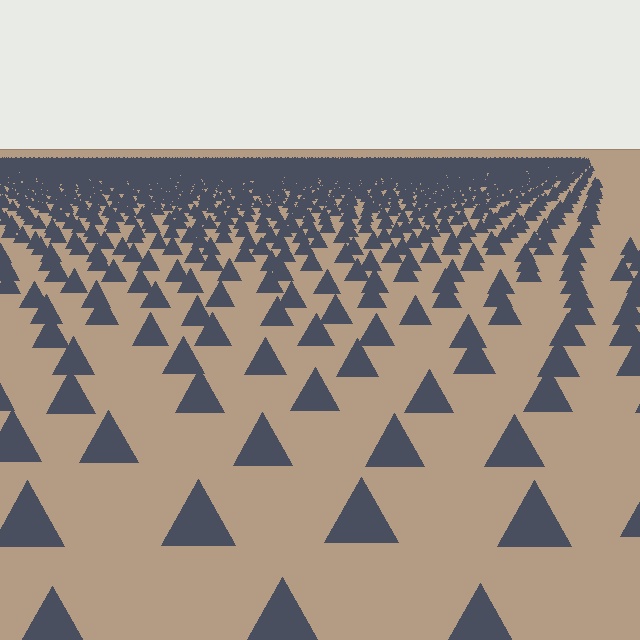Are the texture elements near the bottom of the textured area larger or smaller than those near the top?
Larger. Near the bottom, elements are closer to the viewer and appear at a bigger on-screen size.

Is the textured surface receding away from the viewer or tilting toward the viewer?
The surface is receding away from the viewer. Texture elements get smaller and denser toward the top.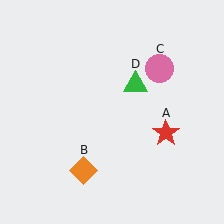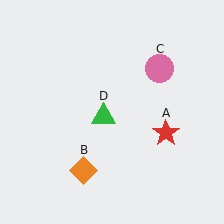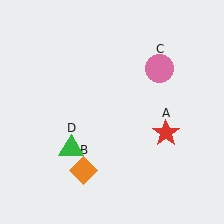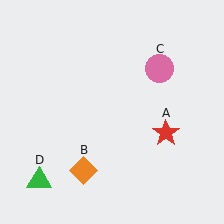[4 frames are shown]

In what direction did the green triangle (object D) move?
The green triangle (object D) moved down and to the left.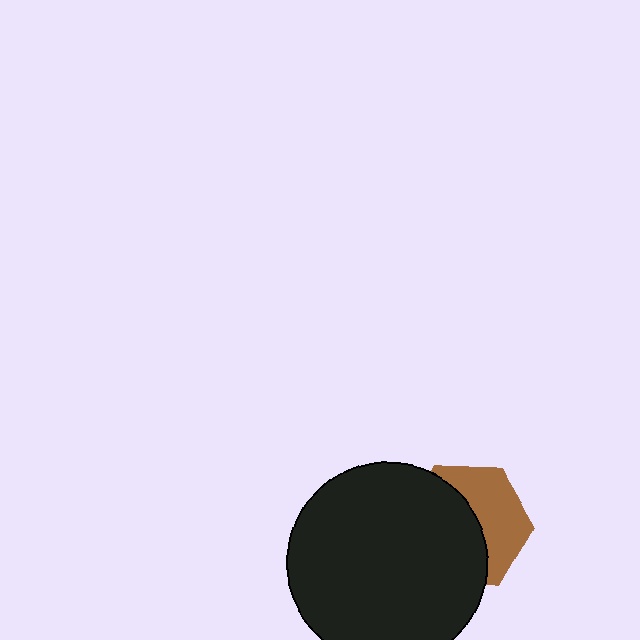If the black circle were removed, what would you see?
You would see the complete brown hexagon.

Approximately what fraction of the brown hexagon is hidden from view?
Roughly 57% of the brown hexagon is hidden behind the black circle.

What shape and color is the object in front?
The object in front is a black circle.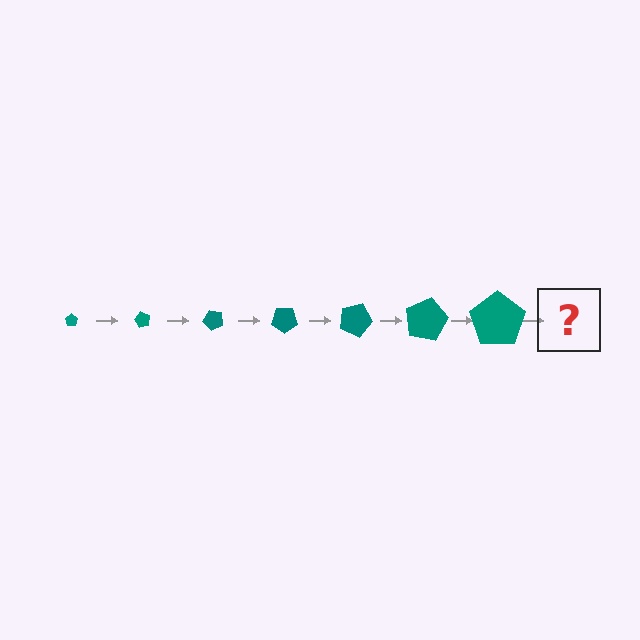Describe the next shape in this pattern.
It should be a pentagon, larger than the previous one and rotated 420 degrees from the start.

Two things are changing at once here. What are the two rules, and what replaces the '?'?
The two rules are that the pentagon grows larger each step and it rotates 60 degrees each step. The '?' should be a pentagon, larger than the previous one and rotated 420 degrees from the start.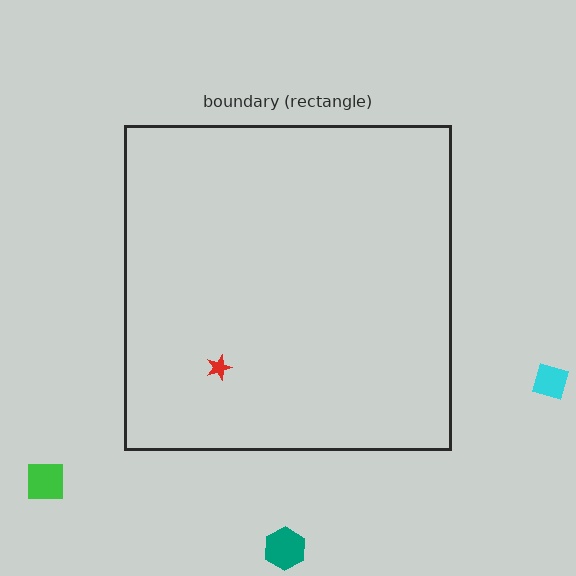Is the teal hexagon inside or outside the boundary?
Outside.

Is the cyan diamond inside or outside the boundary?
Outside.